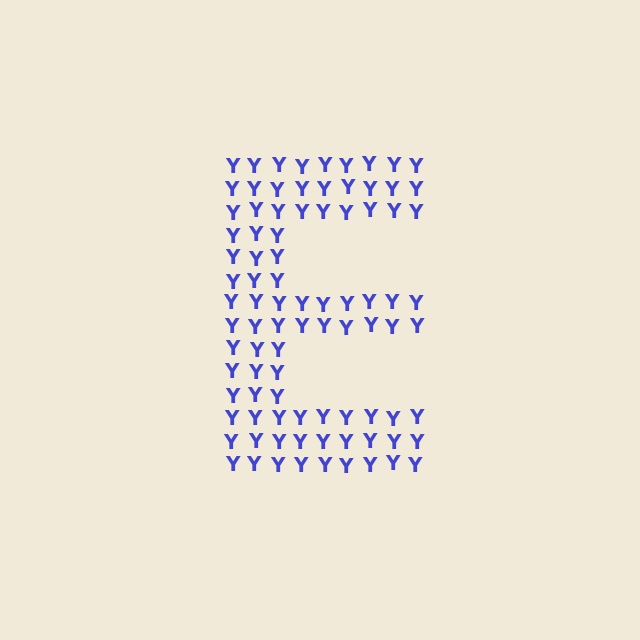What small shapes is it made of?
It is made of small letter Y's.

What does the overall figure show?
The overall figure shows the letter E.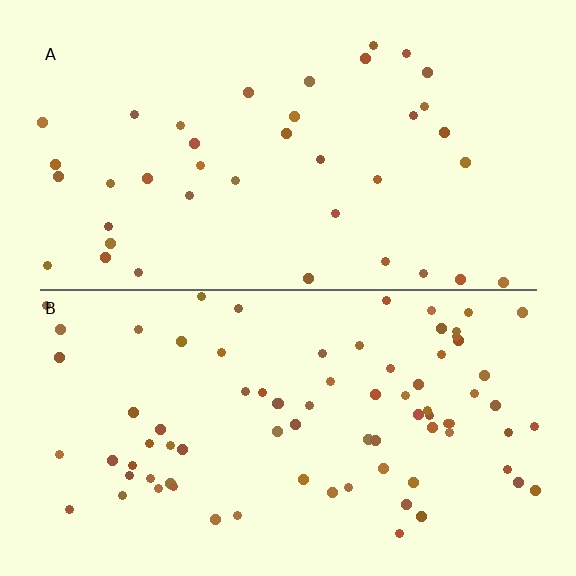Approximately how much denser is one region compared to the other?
Approximately 2.1× — region B over region A.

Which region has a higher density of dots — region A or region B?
B (the bottom).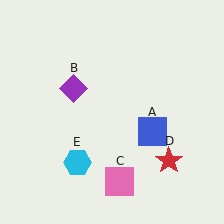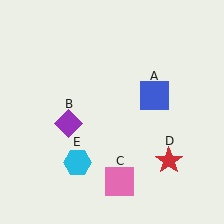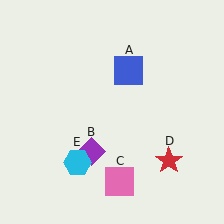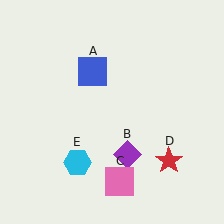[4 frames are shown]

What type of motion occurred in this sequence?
The blue square (object A), purple diamond (object B) rotated counterclockwise around the center of the scene.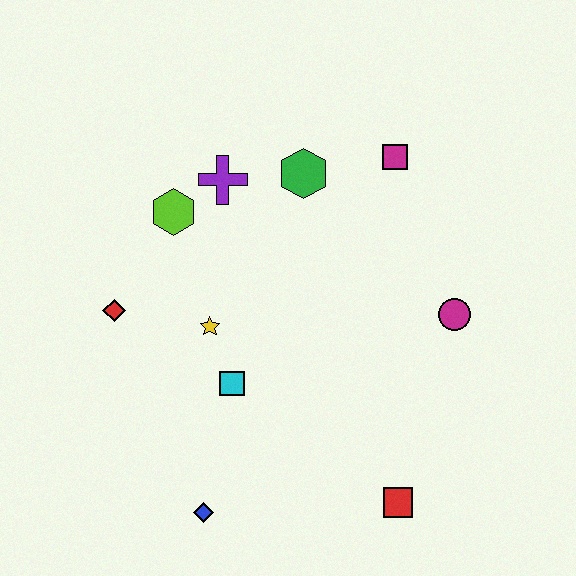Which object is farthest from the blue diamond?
The magenta square is farthest from the blue diamond.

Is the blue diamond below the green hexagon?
Yes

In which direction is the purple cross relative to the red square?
The purple cross is above the red square.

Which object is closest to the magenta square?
The green hexagon is closest to the magenta square.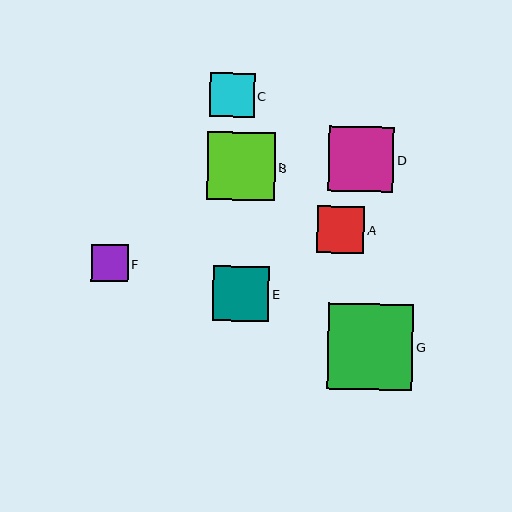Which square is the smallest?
Square F is the smallest with a size of approximately 37 pixels.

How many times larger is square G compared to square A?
Square G is approximately 1.8 times the size of square A.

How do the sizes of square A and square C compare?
Square A and square C are approximately the same size.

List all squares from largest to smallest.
From largest to smallest: G, B, D, E, A, C, F.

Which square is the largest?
Square G is the largest with a size of approximately 85 pixels.